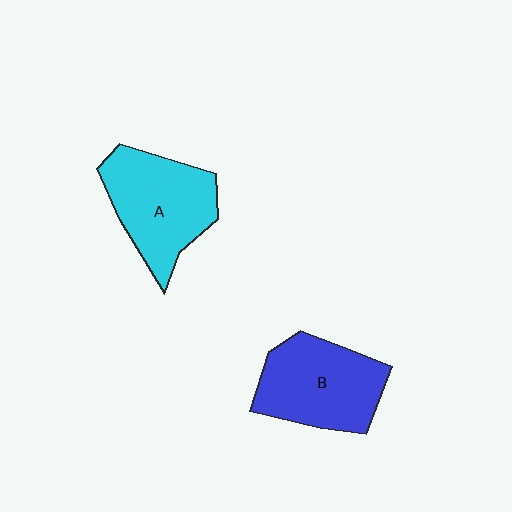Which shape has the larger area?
Shape A (cyan).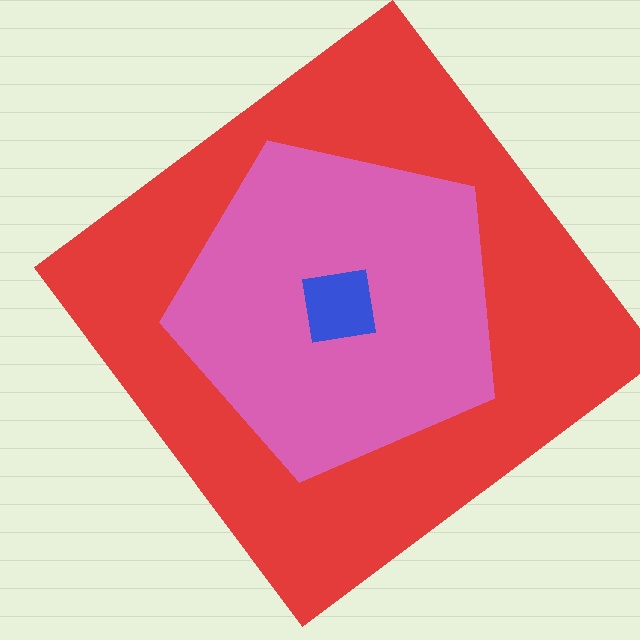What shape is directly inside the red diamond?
The pink pentagon.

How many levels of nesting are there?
3.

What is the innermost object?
The blue square.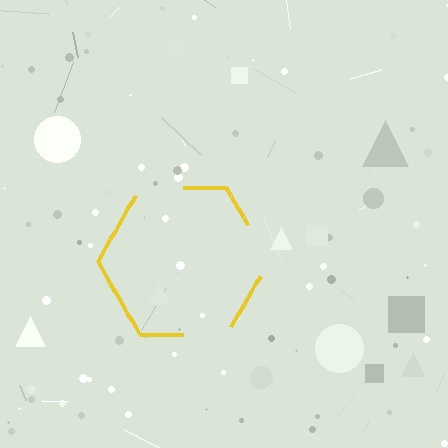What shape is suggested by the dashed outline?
The dashed outline suggests a hexagon.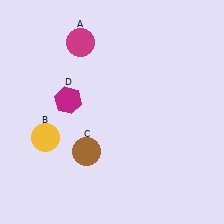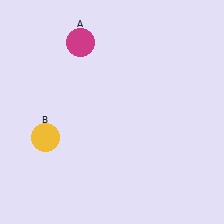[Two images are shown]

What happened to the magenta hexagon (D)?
The magenta hexagon (D) was removed in Image 2. It was in the top-left area of Image 1.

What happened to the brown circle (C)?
The brown circle (C) was removed in Image 2. It was in the bottom-left area of Image 1.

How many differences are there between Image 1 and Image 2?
There are 2 differences between the two images.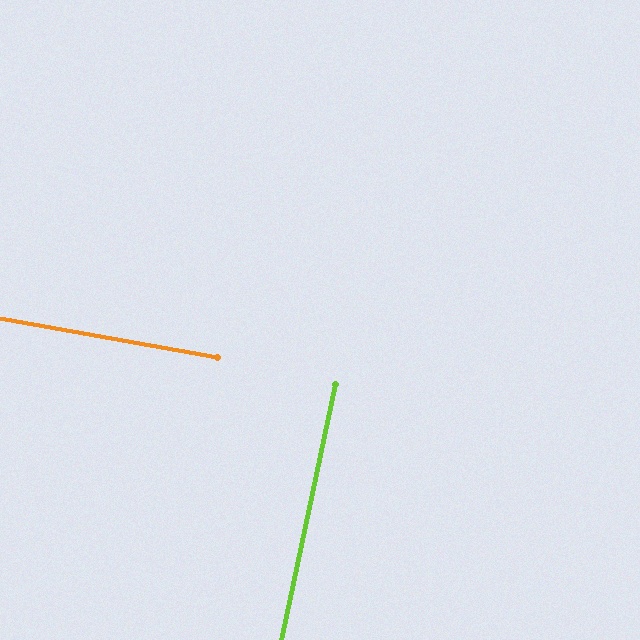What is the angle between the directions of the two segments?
Approximately 88 degrees.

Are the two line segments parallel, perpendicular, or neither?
Perpendicular — they meet at approximately 88°.